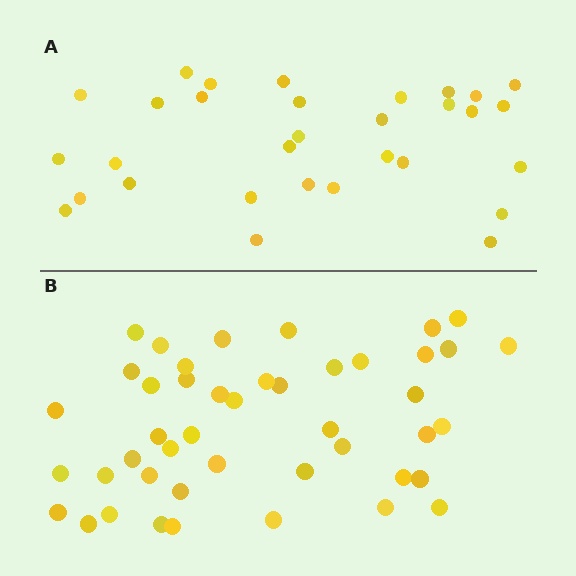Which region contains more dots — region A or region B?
Region B (the bottom region) has more dots.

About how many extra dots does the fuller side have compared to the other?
Region B has approximately 15 more dots than region A.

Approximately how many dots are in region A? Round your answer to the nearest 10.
About 30 dots. (The exact count is 31, which rounds to 30.)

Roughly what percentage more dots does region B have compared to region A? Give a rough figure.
About 45% more.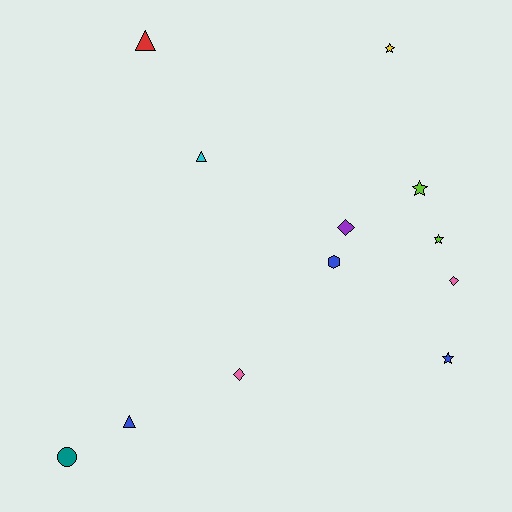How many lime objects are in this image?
There are 2 lime objects.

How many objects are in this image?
There are 12 objects.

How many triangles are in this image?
There are 3 triangles.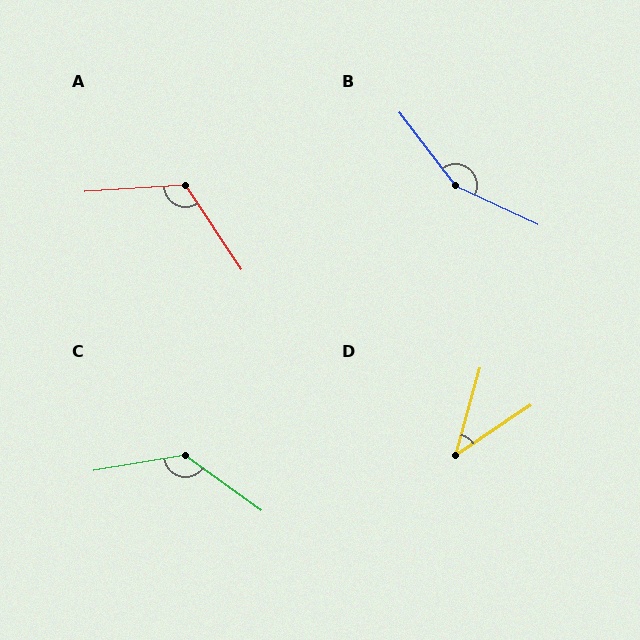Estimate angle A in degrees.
Approximately 120 degrees.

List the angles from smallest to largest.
D (41°), A (120°), C (134°), B (153°).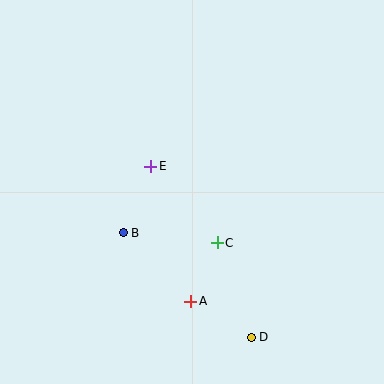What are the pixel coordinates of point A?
Point A is at (191, 301).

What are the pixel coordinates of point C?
Point C is at (217, 243).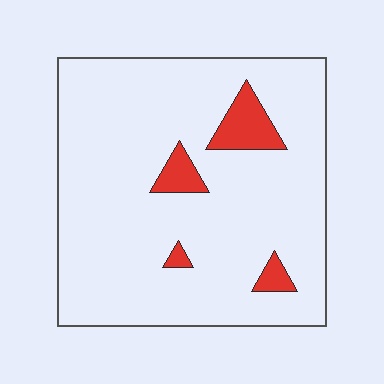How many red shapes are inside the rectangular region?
4.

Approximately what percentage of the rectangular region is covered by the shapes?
Approximately 10%.